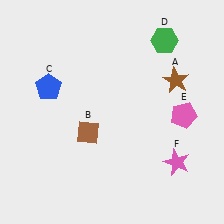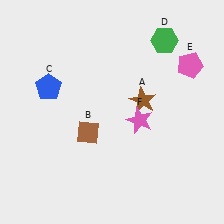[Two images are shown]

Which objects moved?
The objects that moved are: the brown star (A), the pink pentagon (E), the pink star (F).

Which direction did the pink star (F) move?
The pink star (F) moved up.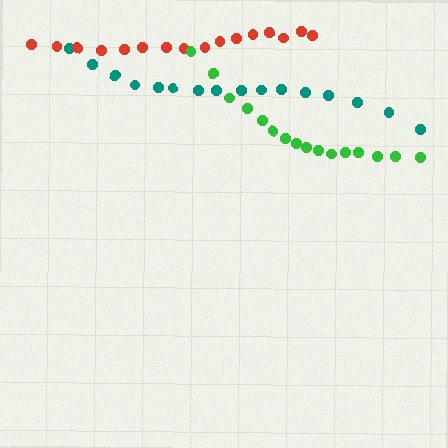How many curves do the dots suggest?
There are 3 distinct paths.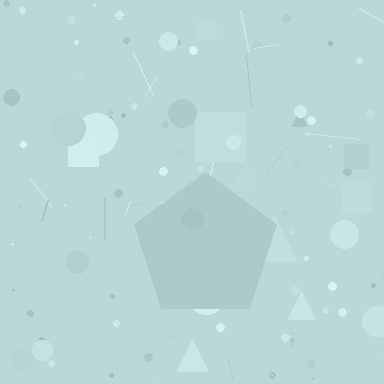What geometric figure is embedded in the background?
A pentagon is embedded in the background.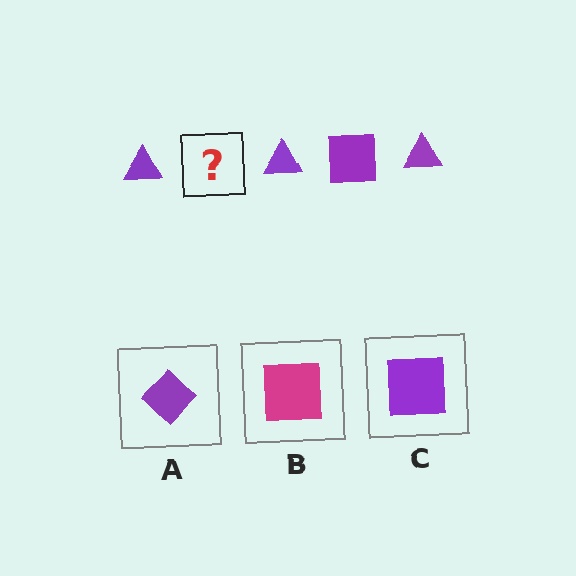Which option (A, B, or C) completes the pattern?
C.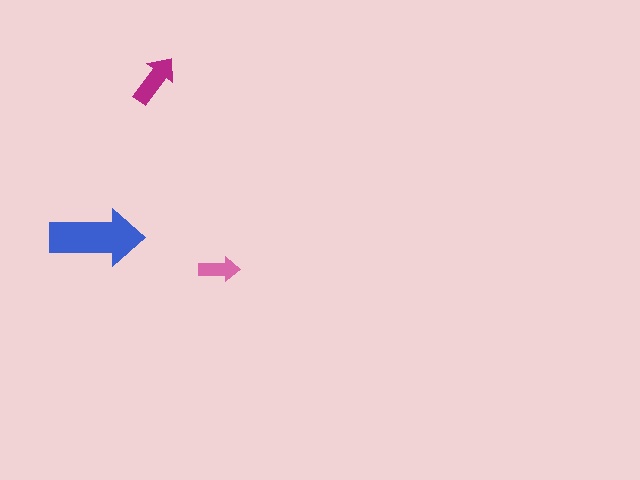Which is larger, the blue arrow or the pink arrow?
The blue one.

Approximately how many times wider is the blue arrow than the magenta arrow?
About 2 times wider.